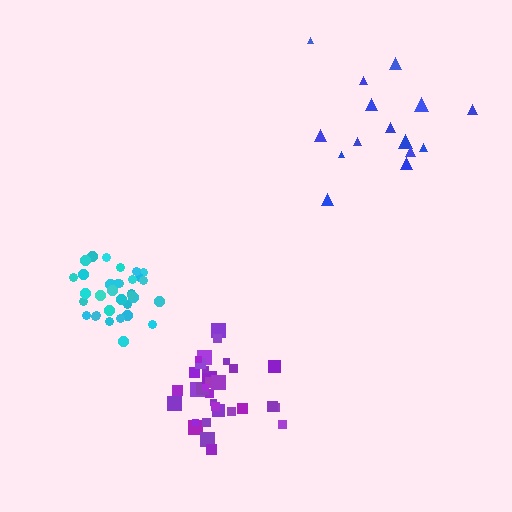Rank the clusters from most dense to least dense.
cyan, purple, blue.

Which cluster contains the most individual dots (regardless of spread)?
Purple (34).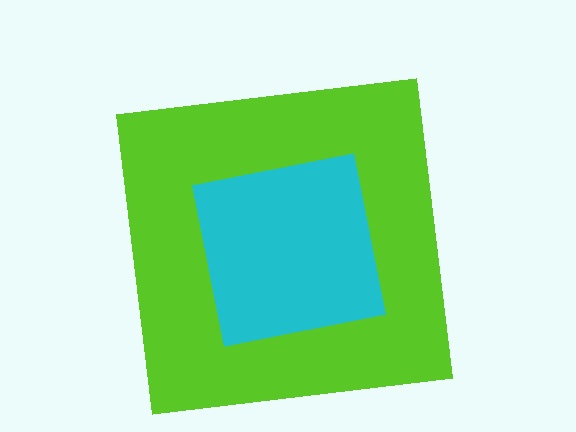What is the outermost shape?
The lime square.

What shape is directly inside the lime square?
The cyan square.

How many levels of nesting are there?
2.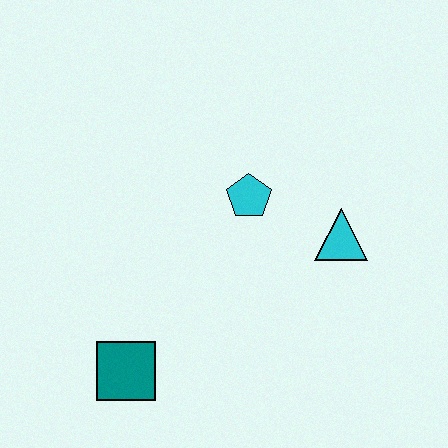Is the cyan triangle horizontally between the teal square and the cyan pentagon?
No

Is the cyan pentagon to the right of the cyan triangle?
No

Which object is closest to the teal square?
The cyan pentagon is closest to the teal square.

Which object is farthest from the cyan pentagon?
The teal square is farthest from the cyan pentagon.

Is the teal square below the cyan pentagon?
Yes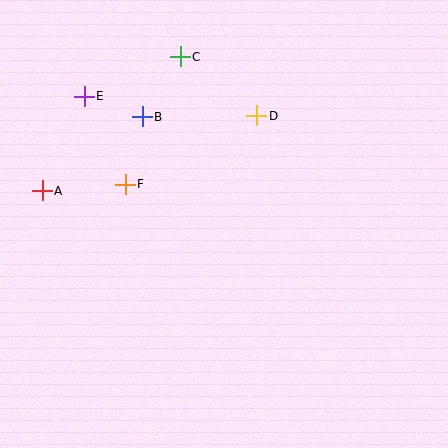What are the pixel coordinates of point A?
Point A is at (42, 191).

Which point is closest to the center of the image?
Point F at (125, 184) is closest to the center.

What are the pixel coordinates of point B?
Point B is at (142, 117).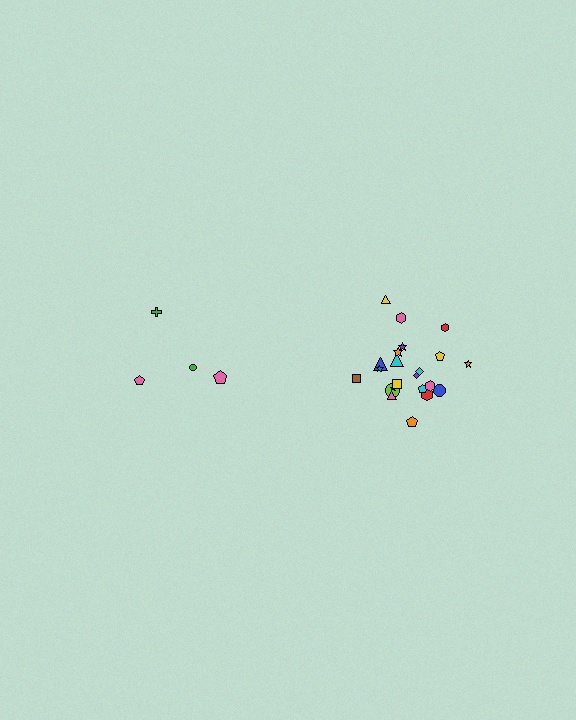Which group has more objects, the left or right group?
The right group.